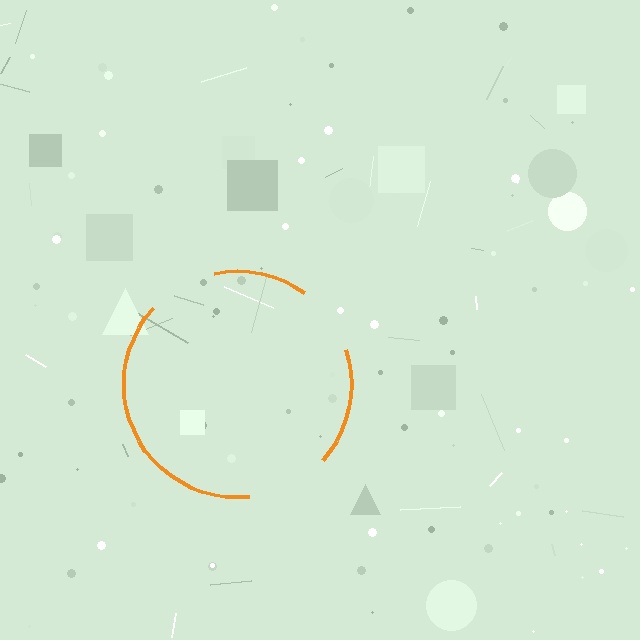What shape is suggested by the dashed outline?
The dashed outline suggests a circle.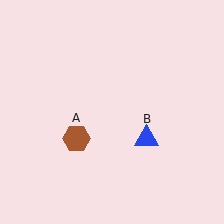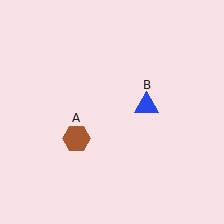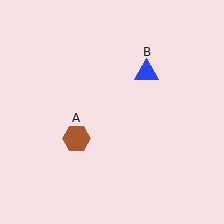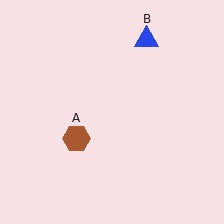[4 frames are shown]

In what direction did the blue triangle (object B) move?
The blue triangle (object B) moved up.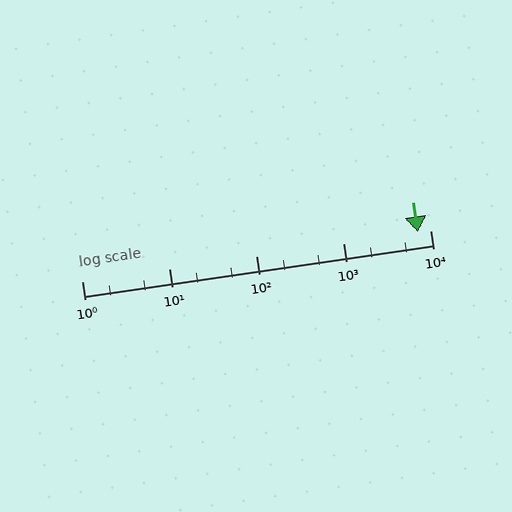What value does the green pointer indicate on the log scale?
The pointer indicates approximately 7200.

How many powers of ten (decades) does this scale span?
The scale spans 4 decades, from 1 to 10000.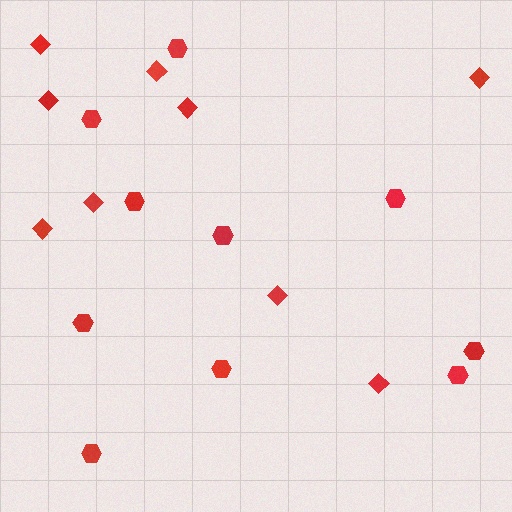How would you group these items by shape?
There are 2 groups: one group of hexagons (10) and one group of diamonds (9).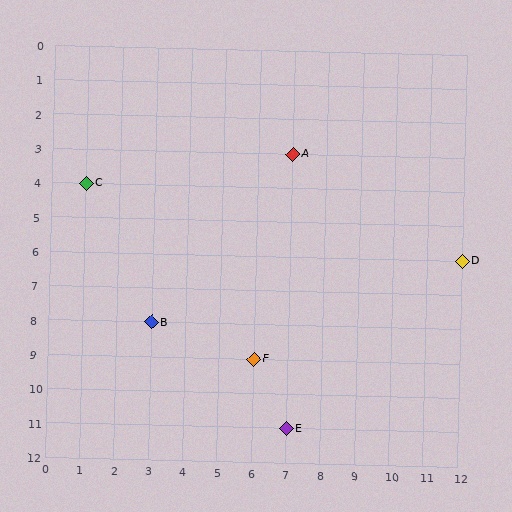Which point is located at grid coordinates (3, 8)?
Point B is at (3, 8).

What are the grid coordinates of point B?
Point B is at grid coordinates (3, 8).